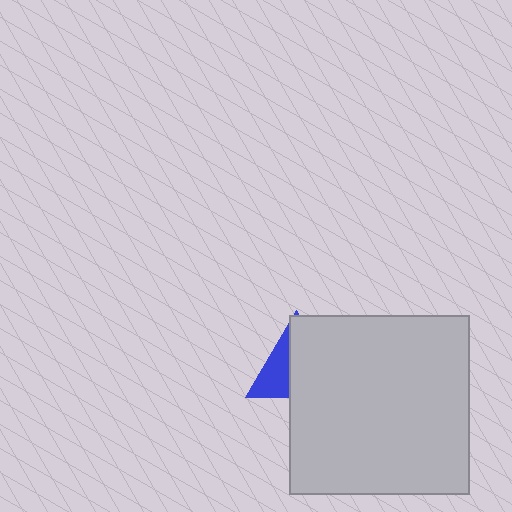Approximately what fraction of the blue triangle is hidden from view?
Roughly 62% of the blue triangle is hidden behind the light gray square.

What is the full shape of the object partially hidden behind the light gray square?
The partially hidden object is a blue triangle.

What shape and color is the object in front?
The object in front is a light gray square.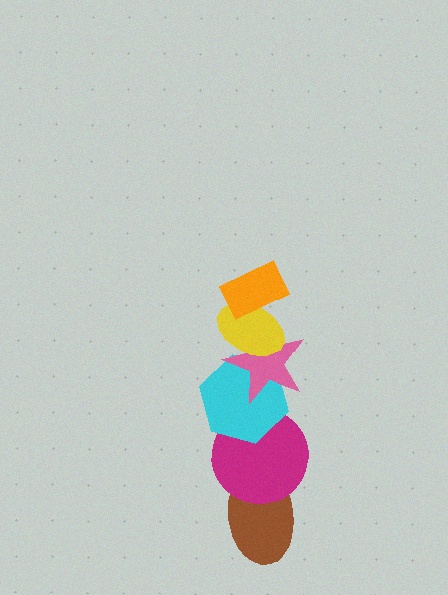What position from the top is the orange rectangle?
The orange rectangle is 1st from the top.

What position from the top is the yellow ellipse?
The yellow ellipse is 2nd from the top.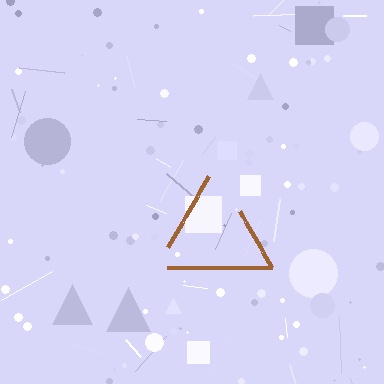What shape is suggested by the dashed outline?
The dashed outline suggests a triangle.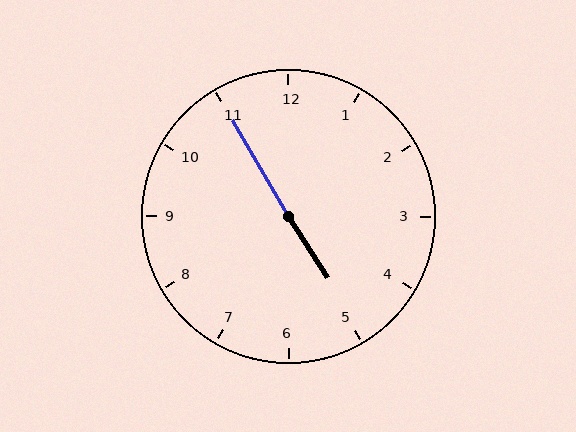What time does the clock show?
4:55.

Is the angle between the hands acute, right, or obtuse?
It is obtuse.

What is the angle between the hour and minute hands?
Approximately 178 degrees.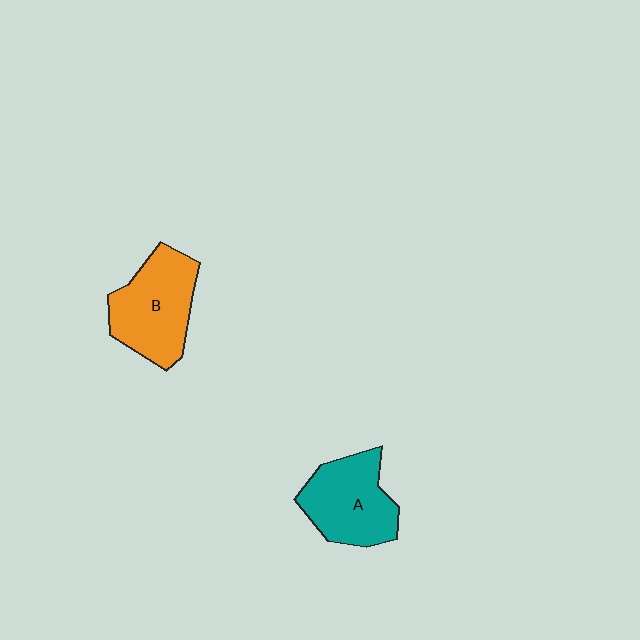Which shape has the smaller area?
Shape A (teal).